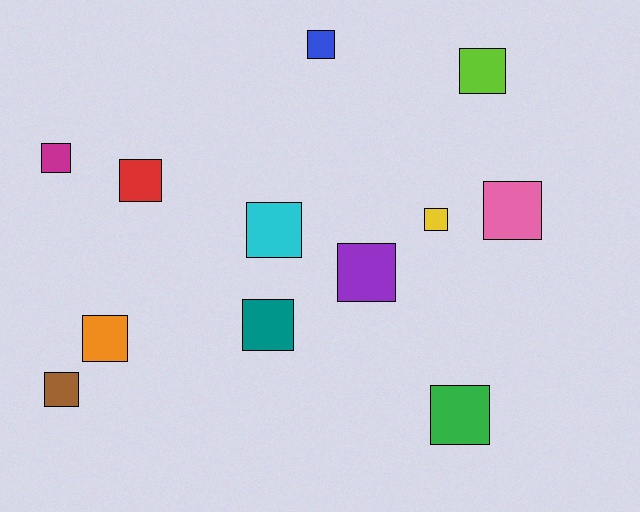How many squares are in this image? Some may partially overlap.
There are 12 squares.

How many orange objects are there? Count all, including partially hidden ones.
There is 1 orange object.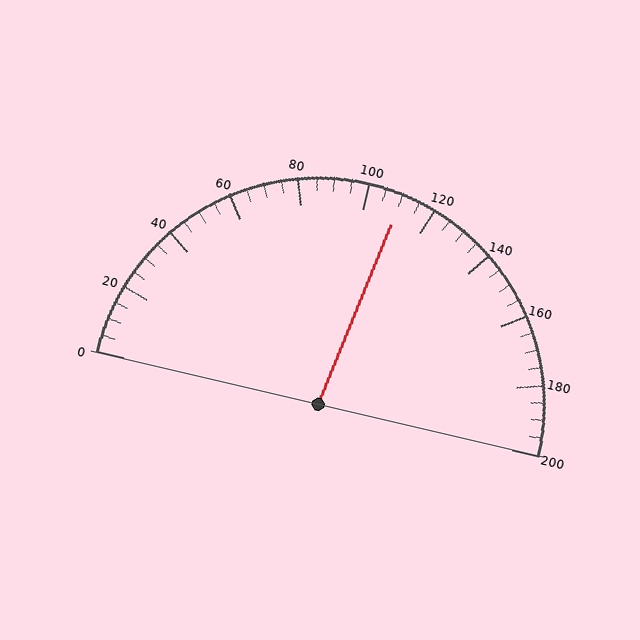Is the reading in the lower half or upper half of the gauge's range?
The reading is in the upper half of the range (0 to 200).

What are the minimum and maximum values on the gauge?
The gauge ranges from 0 to 200.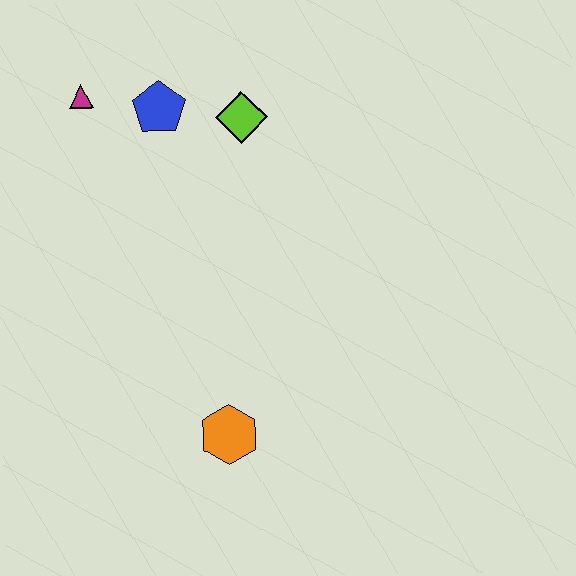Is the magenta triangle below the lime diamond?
No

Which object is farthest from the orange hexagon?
The magenta triangle is farthest from the orange hexagon.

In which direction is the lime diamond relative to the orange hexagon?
The lime diamond is above the orange hexagon.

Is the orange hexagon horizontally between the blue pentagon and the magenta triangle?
No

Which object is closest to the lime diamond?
The blue pentagon is closest to the lime diamond.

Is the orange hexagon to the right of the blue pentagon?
Yes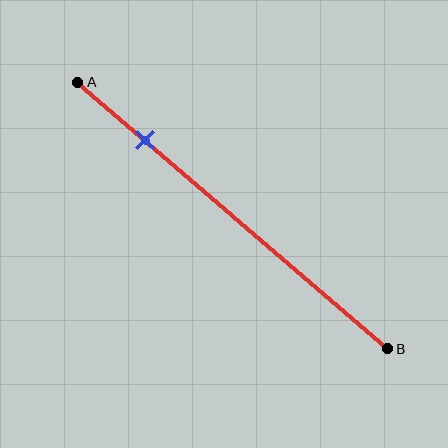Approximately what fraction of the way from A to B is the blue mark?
The blue mark is approximately 20% of the way from A to B.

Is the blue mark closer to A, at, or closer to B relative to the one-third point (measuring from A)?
The blue mark is closer to point A than the one-third point of segment AB.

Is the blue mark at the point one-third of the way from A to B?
No, the mark is at about 20% from A, not at the 33% one-third point.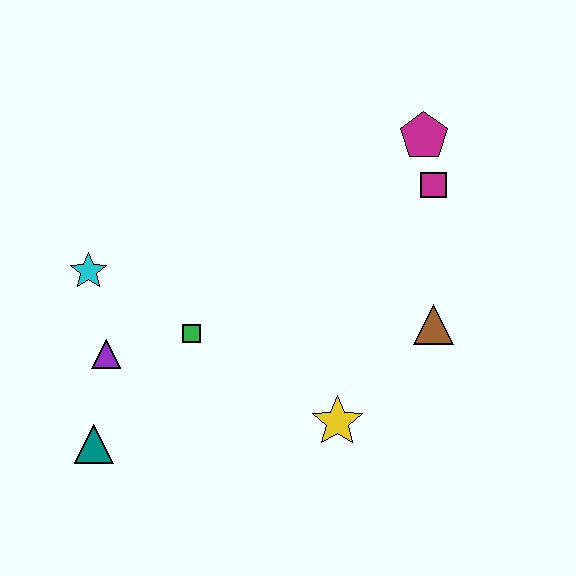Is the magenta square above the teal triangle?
Yes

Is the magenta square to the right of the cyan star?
Yes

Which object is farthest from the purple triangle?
The magenta pentagon is farthest from the purple triangle.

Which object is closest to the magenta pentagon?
The magenta square is closest to the magenta pentagon.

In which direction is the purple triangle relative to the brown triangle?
The purple triangle is to the left of the brown triangle.